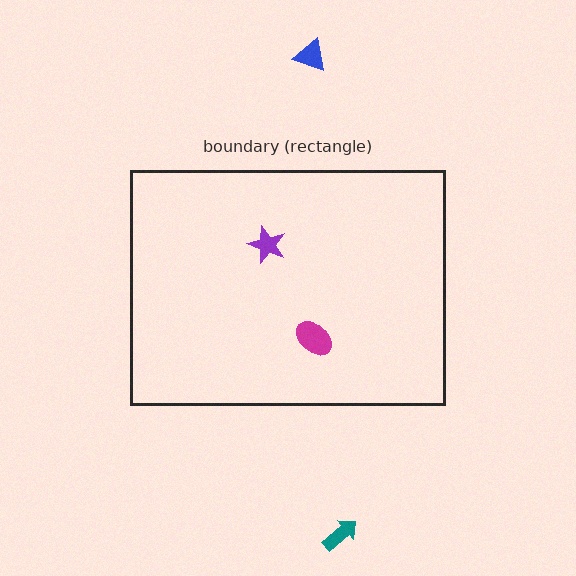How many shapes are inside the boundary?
2 inside, 2 outside.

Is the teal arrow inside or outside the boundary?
Outside.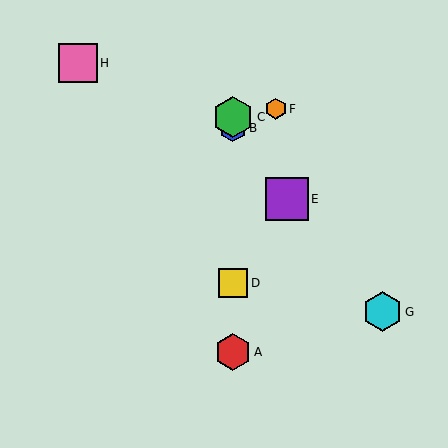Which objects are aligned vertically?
Objects A, B, C, D are aligned vertically.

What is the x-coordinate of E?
Object E is at x≈287.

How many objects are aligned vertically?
4 objects (A, B, C, D) are aligned vertically.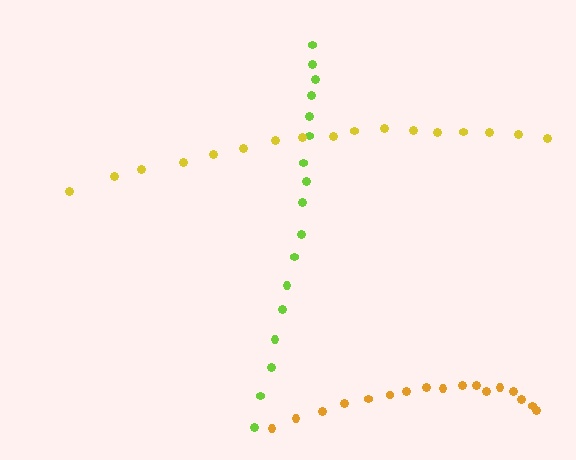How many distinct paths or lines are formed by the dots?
There are 3 distinct paths.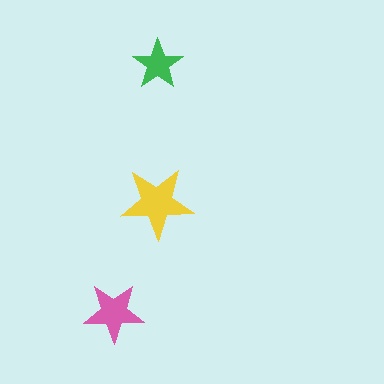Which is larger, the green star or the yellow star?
The yellow one.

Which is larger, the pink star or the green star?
The pink one.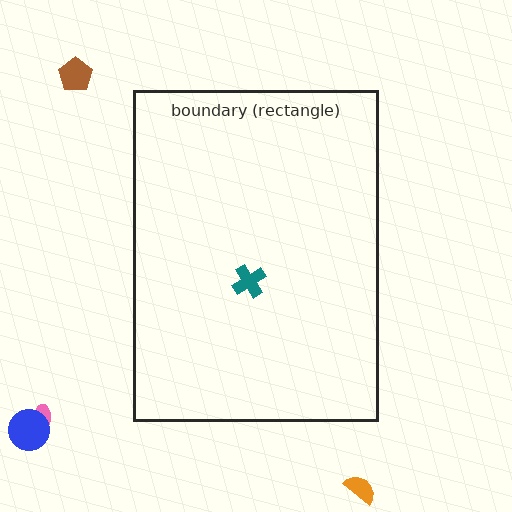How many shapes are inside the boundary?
1 inside, 4 outside.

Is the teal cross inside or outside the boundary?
Inside.